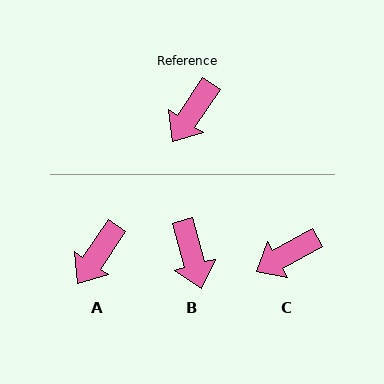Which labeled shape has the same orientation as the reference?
A.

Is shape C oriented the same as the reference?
No, it is off by about 26 degrees.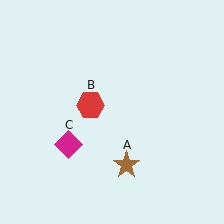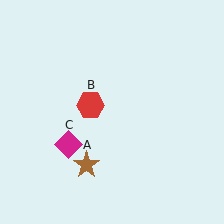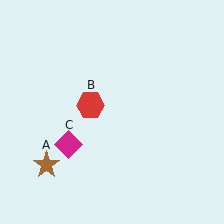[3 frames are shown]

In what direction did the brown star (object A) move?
The brown star (object A) moved left.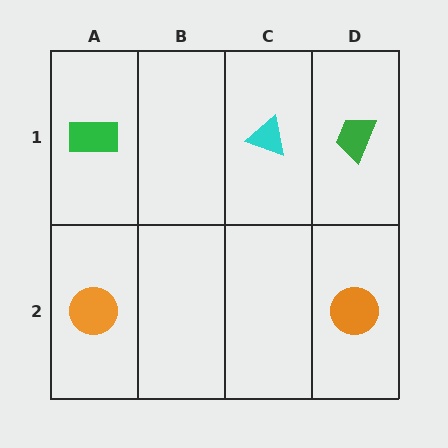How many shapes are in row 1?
3 shapes.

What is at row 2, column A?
An orange circle.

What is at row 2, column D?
An orange circle.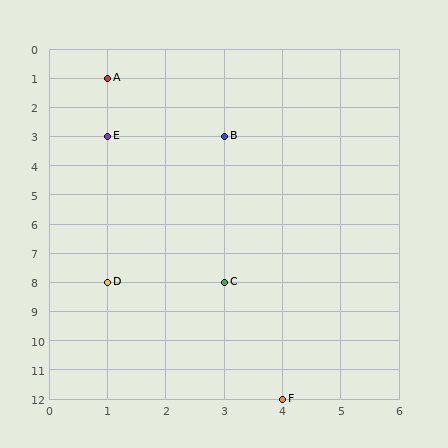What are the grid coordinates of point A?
Point A is at grid coordinates (1, 1).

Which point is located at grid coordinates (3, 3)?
Point B is at (3, 3).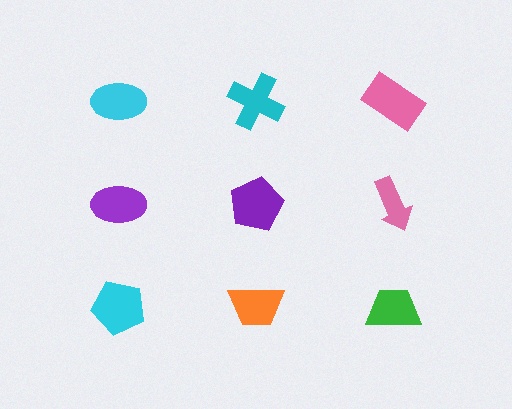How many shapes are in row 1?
3 shapes.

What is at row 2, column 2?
A purple pentagon.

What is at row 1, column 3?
A pink rectangle.